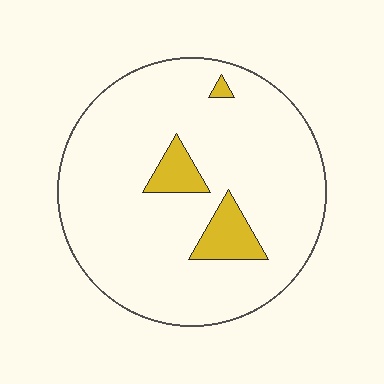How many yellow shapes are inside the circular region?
3.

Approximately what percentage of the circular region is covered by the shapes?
Approximately 10%.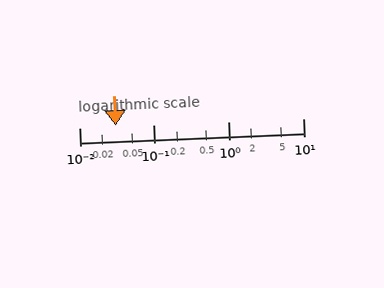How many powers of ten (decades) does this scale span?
The scale spans 3 decades, from 0.01 to 10.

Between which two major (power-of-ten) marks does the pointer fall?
The pointer is between 0.01 and 0.1.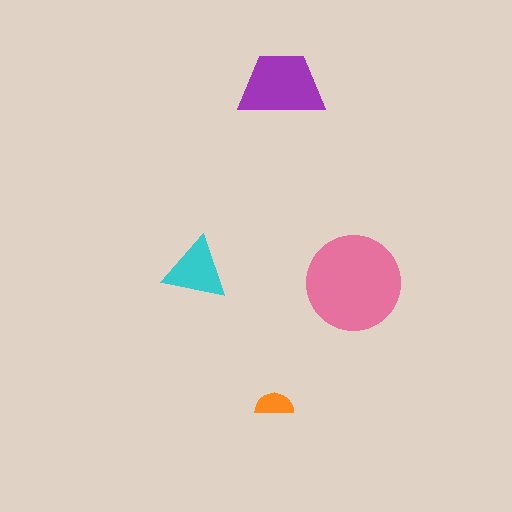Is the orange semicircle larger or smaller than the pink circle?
Smaller.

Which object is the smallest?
The orange semicircle.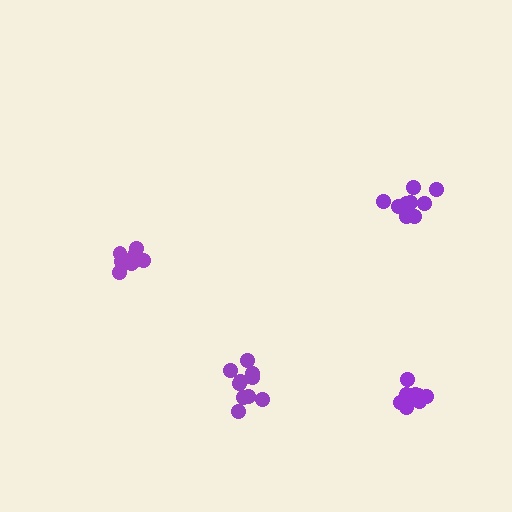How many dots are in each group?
Group 1: 9 dots, Group 2: 9 dots, Group 3: 10 dots, Group 4: 9 dots (37 total).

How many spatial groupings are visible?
There are 4 spatial groupings.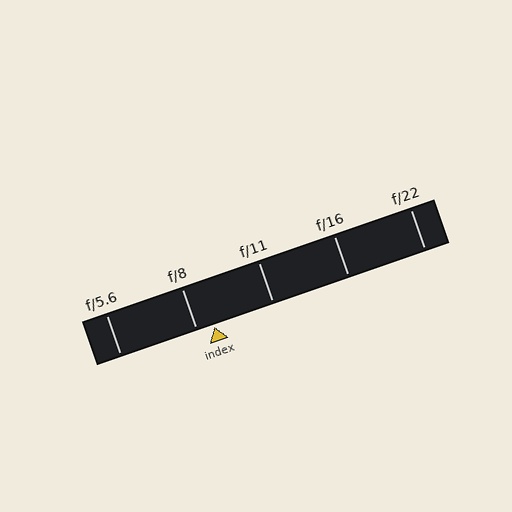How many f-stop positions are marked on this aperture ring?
There are 5 f-stop positions marked.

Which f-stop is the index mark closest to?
The index mark is closest to f/8.